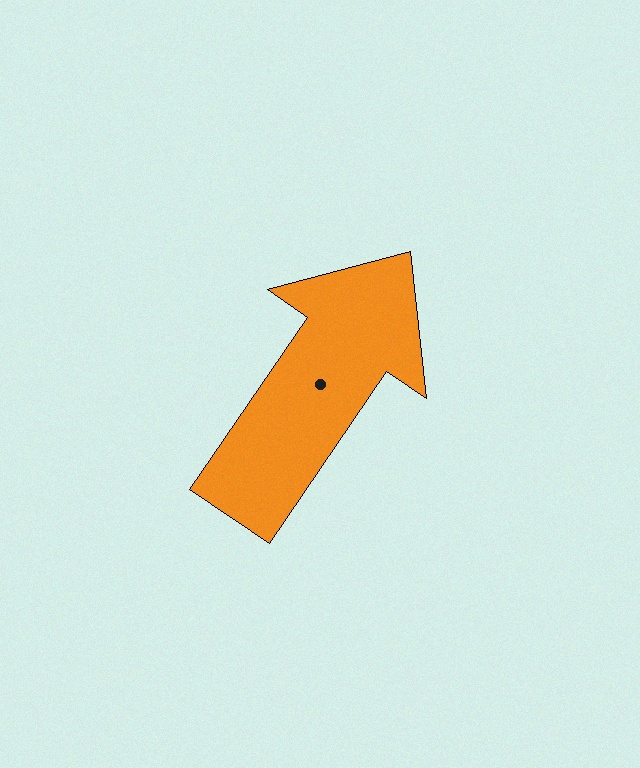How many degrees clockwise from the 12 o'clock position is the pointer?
Approximately 34 degrees.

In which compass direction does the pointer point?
Northeast.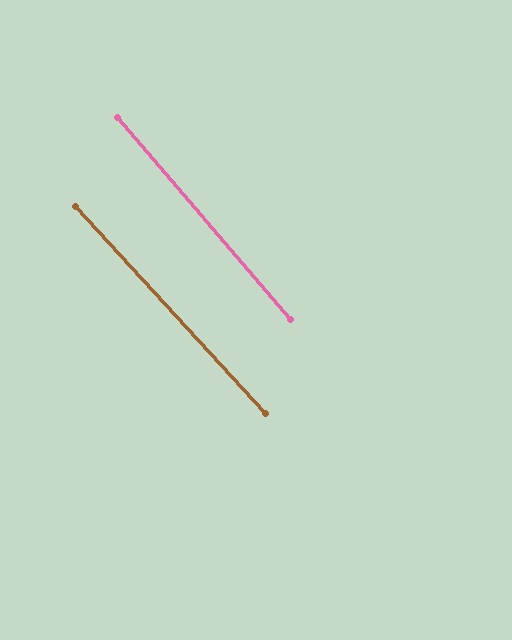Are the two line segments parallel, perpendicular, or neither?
Parallel — their directions differ by only 2.0°.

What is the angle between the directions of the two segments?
Approximately 2 degrees.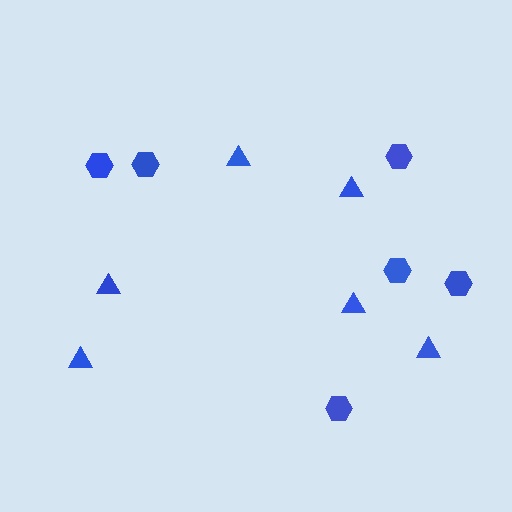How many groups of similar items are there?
There are 2 groups: one group of hexagons (6) and one group of triangles (6).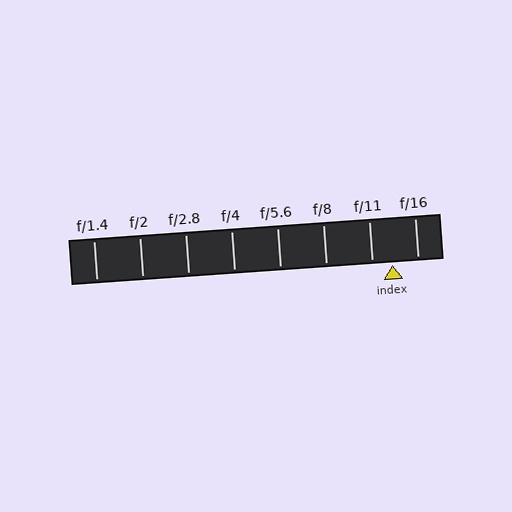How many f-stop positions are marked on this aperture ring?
There are 8 f-stop positions marked.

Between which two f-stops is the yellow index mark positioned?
The index mark is between f/11 and f/16.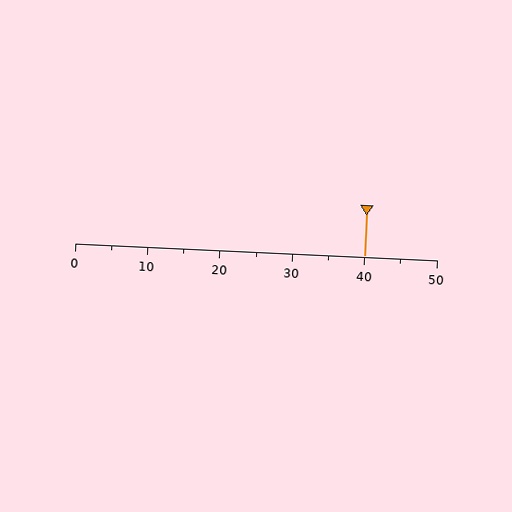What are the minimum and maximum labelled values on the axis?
The axis runs from 0 to 50.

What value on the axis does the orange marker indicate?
The marker indicates approximately 40.